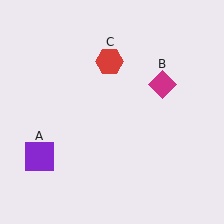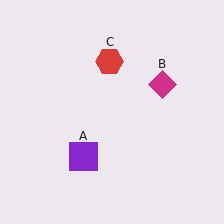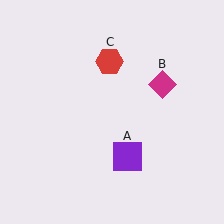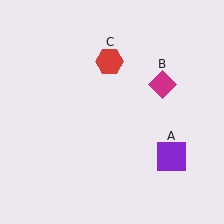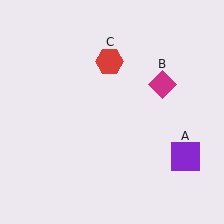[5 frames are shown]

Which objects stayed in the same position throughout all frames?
Magenta diamond (object B) and red hexagon (object C) remained stationary.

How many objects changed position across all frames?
1 object changed position: purple square (object A).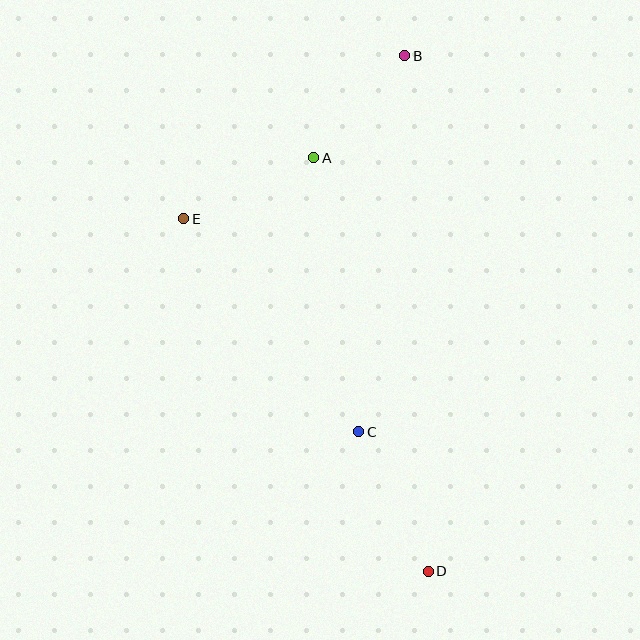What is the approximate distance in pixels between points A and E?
The distance between A and E is approximately 143 pixels.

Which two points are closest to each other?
Points A and B are closest to each other.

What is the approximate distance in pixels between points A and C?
The distance between A and C is approximately 278 pixels.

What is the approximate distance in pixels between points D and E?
The distance between D and E is approximately 429 pixels.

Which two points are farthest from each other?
Points B and D are farthest from each other.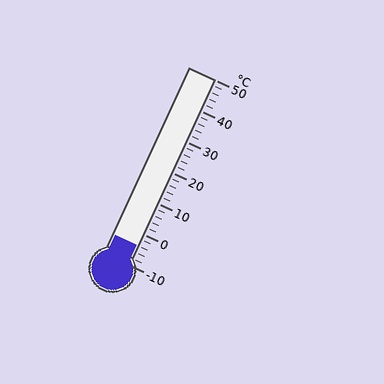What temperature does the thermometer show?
The thermometer shows approximately -4°C.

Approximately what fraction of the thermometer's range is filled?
The thermometer is filled to approximately 10% of its range.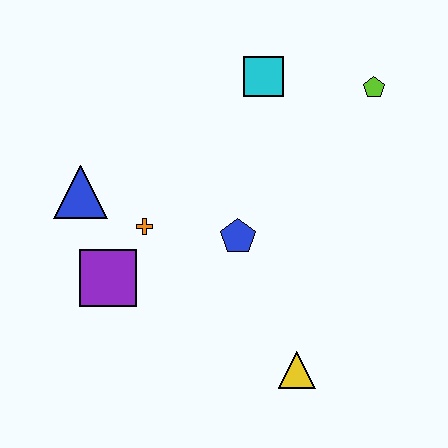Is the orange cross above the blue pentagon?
Yes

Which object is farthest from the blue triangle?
The lime pentagon is farthest from the blue triangle.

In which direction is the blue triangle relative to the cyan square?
The blue triangle is to the left of the cyan square.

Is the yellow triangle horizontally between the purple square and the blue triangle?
No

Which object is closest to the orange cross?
The purple square is closest to the orange cross.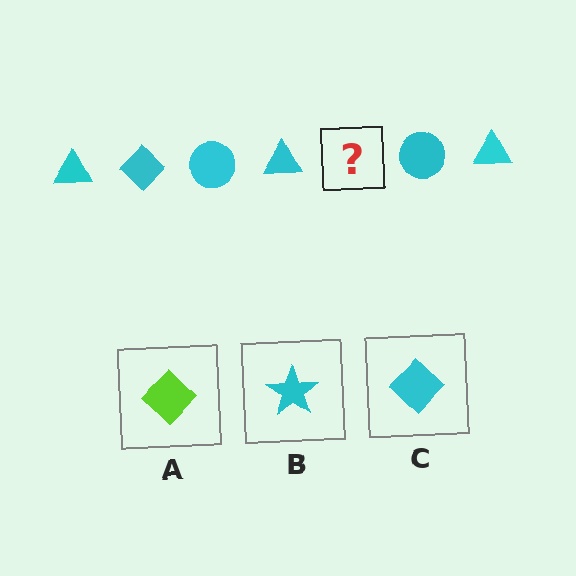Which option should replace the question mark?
Option C.